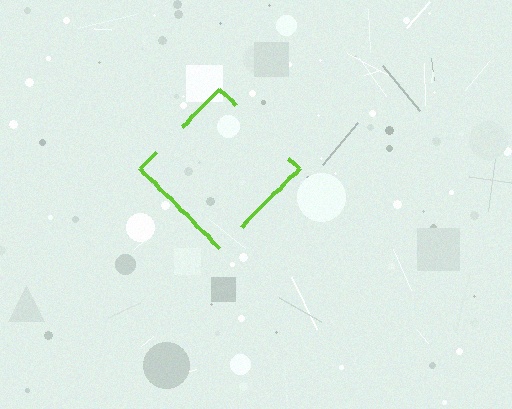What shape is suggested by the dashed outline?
The dashed outline suggests a diamond.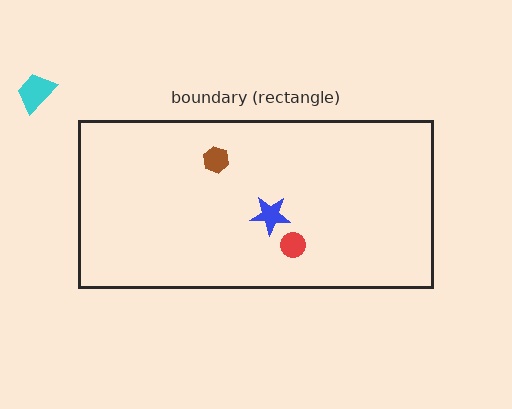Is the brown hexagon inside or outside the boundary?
Inside.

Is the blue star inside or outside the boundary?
Inside.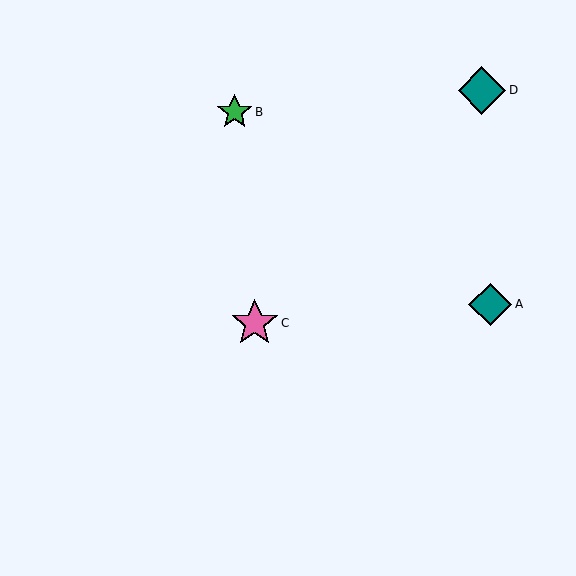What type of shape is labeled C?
Shape C is a pink star.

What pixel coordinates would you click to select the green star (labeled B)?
Click at (235, 112) to select the green star B.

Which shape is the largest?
The teal diamond (labeled D) is the largest.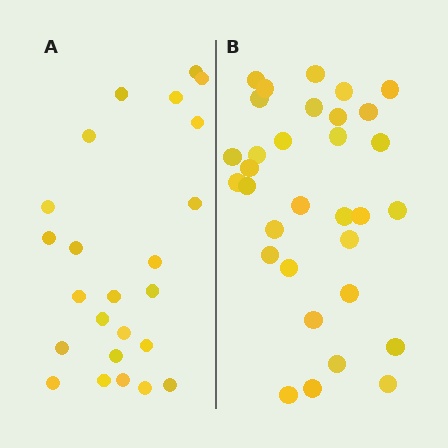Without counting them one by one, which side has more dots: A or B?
Region B (the right region) has more dots.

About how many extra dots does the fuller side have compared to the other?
Region B has roughly 8 or so more dots than region A.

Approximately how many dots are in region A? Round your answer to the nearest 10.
About 20 dots. (The exact count is 24, which rounds to 20.)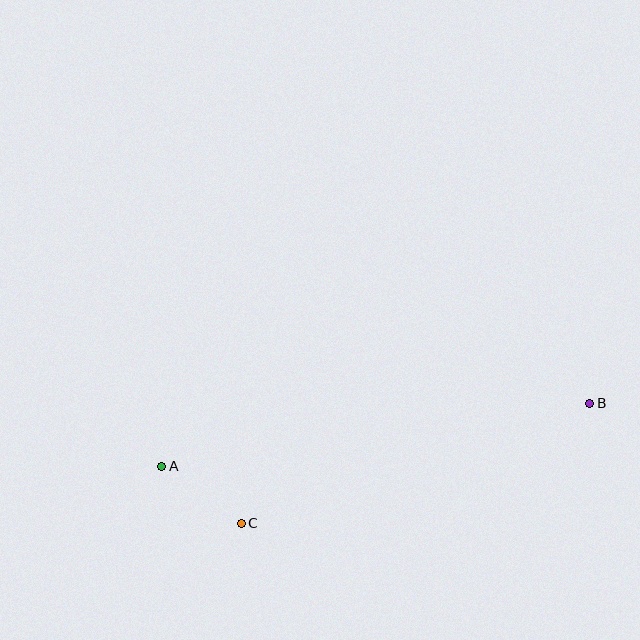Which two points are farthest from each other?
Points A and B are farthest from each other.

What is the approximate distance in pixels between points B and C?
The distance between B and C is approximately 369 pixels.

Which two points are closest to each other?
Points A and C are closest to each other.